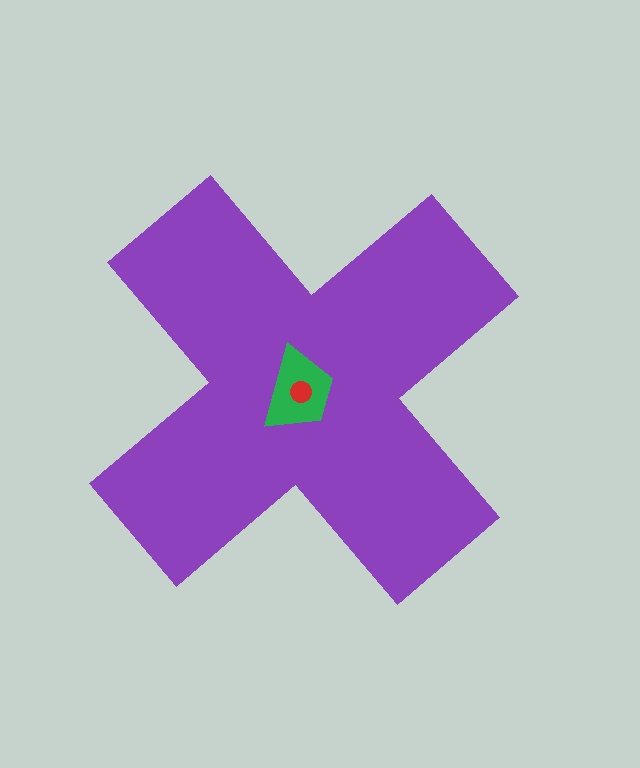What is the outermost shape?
The purple cross.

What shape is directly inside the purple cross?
The green trapezoid.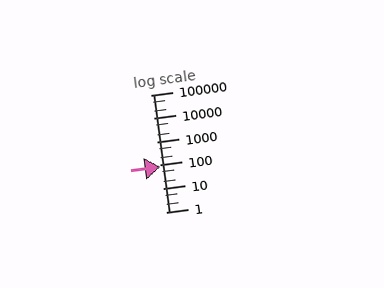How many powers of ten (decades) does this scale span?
The scale spans 5 decades, from 1 to 100000.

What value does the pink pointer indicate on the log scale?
The pointer indicates approximately 85.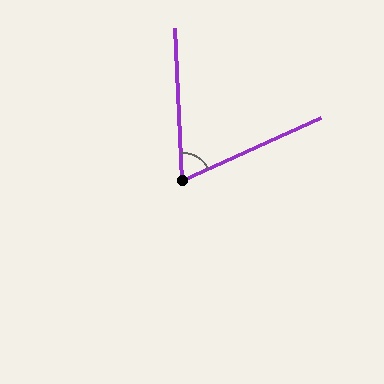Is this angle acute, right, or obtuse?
It is acute.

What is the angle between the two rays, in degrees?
Approximately 68 degrees.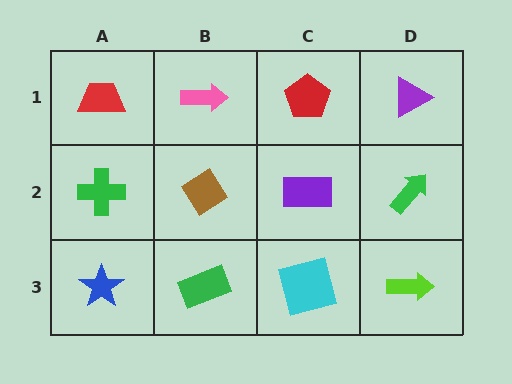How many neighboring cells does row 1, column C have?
3.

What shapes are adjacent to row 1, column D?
A green arrow (row 2, column D), a red pentagon (row 1, column C).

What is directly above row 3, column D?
A green arrow.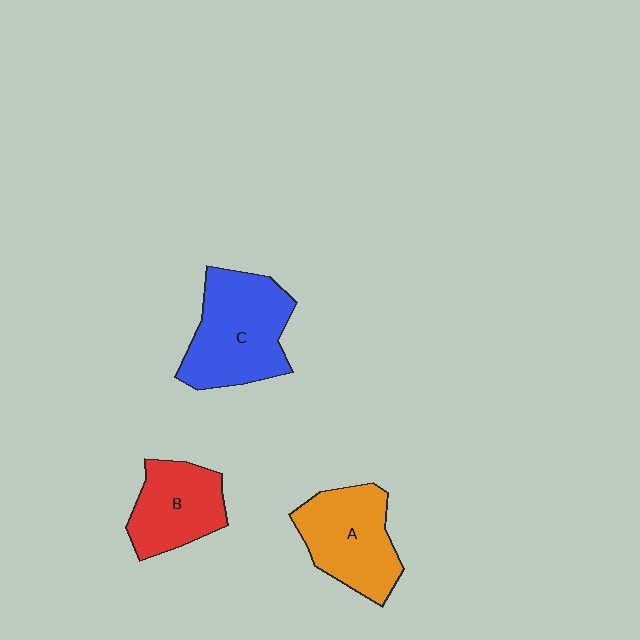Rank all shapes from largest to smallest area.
From largest to smallest: C (blue), A (orange), B (red).